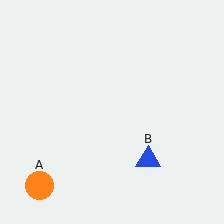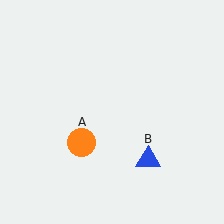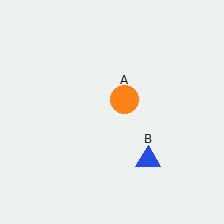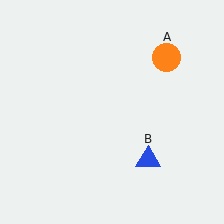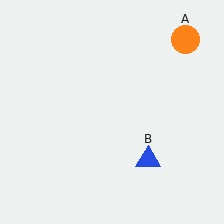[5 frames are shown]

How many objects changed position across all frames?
1 object changed position: orange circle (object A).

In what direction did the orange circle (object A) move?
The orange circle (object A) moved up and to the right.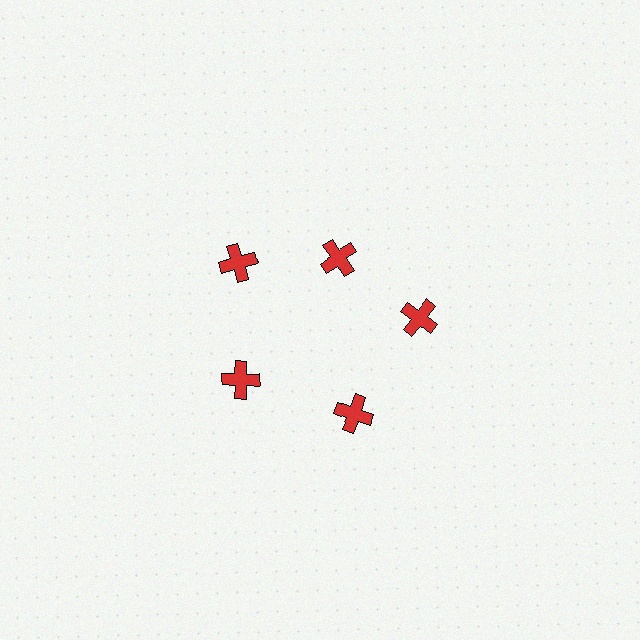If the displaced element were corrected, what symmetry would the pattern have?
It would have 5-fold rotational symmetry — the pattern would map onto itself every 72 degrees.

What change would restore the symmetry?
The symmetry would be restored by moving it outward, back onto the ring so that all 5 crosses sit at equal angles and equal distance from the center.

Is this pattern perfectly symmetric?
No. The 5 red crosses are arranged in a ring, but one element near the 1 o'clock position is pulled inward toward the center, breaking the 5-fold rotational symmetry.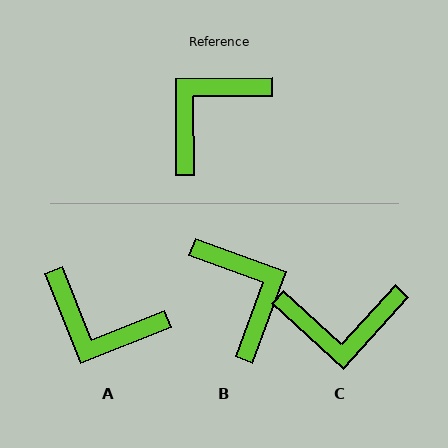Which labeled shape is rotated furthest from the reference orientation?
C, about 137 degrees away.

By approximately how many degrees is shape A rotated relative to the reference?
Approximately 111 degrees counter-clockwise.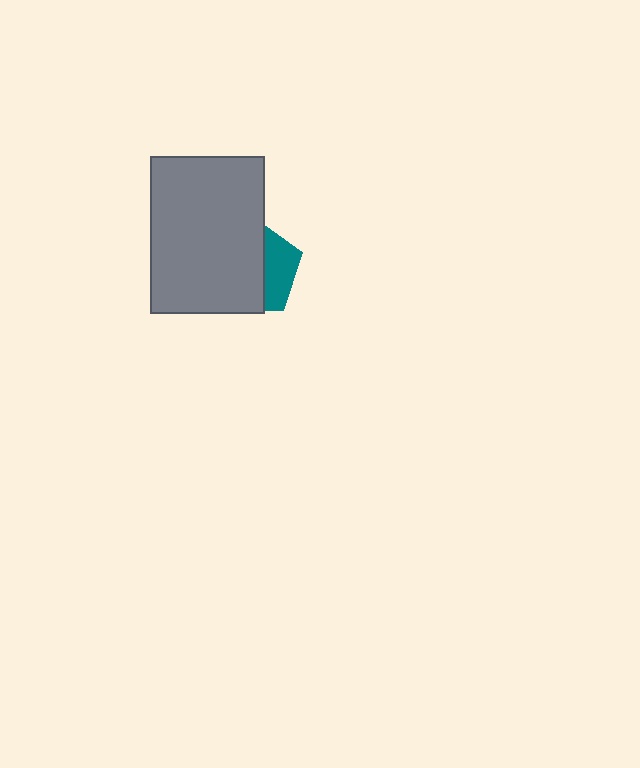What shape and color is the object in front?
The object in front is a gray rectangle.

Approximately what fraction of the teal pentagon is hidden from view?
Roughly 68% of the teal pentagon is hidden behind the gray rectangle.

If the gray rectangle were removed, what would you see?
You would see the complete teal pentagon.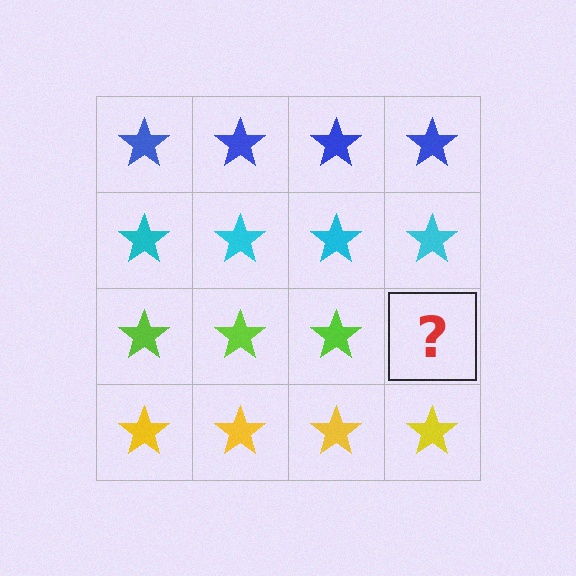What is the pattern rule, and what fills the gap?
The rule is that each row has a consistent color. The gap should be filled with a lime star.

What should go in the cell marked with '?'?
The missing cell should contain a lime star.